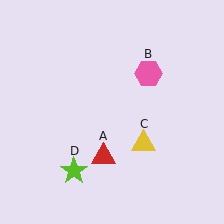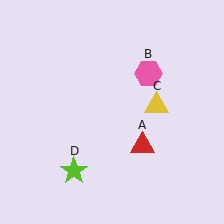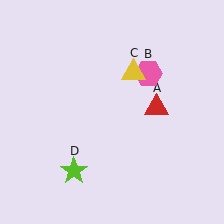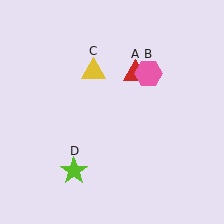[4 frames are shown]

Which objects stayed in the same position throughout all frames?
Pink hexagon (object B) and lime star (object D) remained stationary.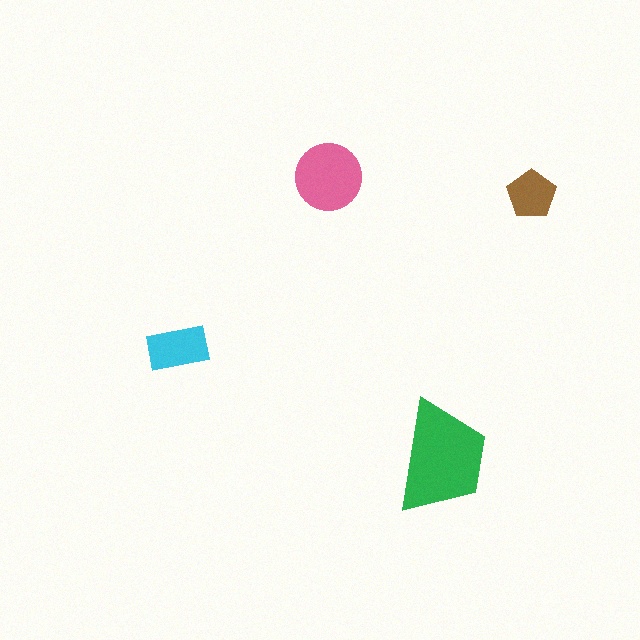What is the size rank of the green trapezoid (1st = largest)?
1st.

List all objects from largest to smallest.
The green trapezoid, the pink circle, the cyan rectangle, the brown pentagon.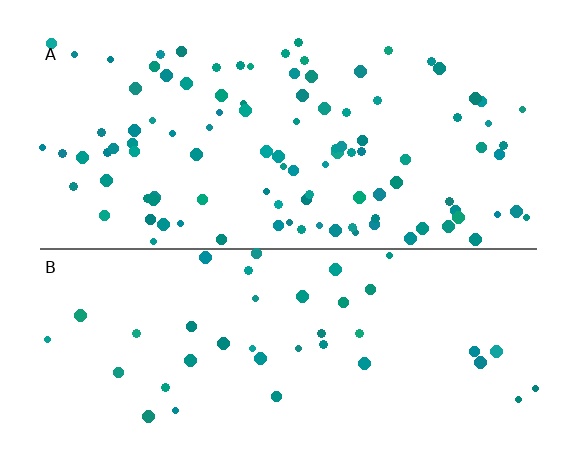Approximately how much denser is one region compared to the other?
Approximately 2.6× — region A over region B.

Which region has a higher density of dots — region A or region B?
A (the top).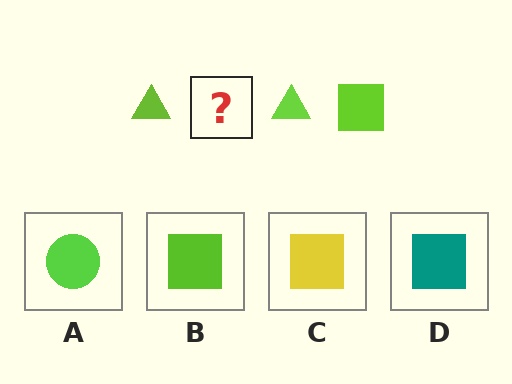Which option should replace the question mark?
Option B.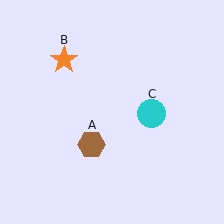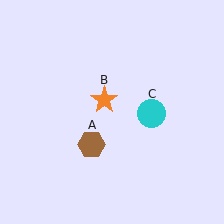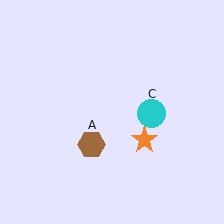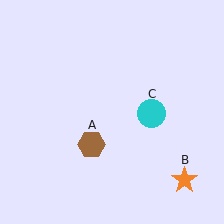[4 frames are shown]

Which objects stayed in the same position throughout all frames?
Brown hexagon (object A) and cyan circle (object C) remained stationary.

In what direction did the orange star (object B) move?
The orange star (object B) moved down and to the right.